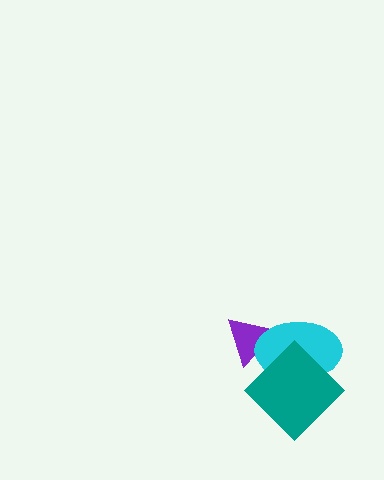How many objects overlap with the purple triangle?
2 objects overlap with the purple triangle.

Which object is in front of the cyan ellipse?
The teal diamond is in front of the cyan ellipse.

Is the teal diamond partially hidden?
No, no other shape covers it.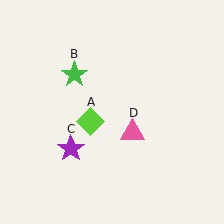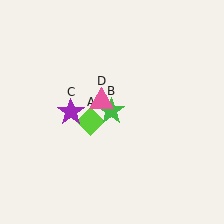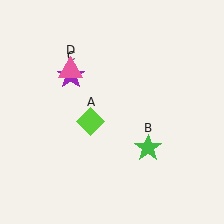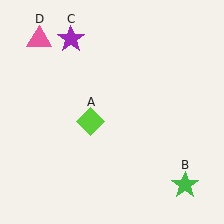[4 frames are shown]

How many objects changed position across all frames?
3 objects changed position: green star (object B), purple star (object C), pink triangle (object D).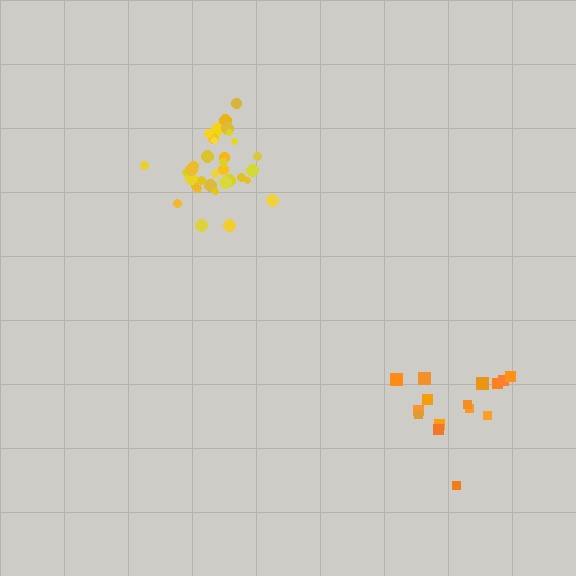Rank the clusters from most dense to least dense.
yellow, orange.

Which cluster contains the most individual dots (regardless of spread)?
Yellow (34).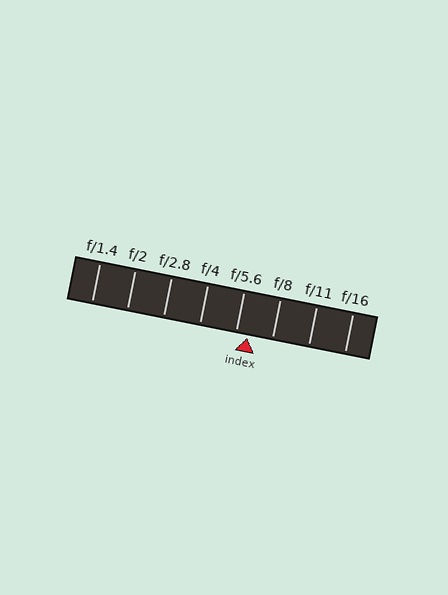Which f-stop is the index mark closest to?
The index mark is closest to f/5.6.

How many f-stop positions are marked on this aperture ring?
There are 8 f-stop positions marked.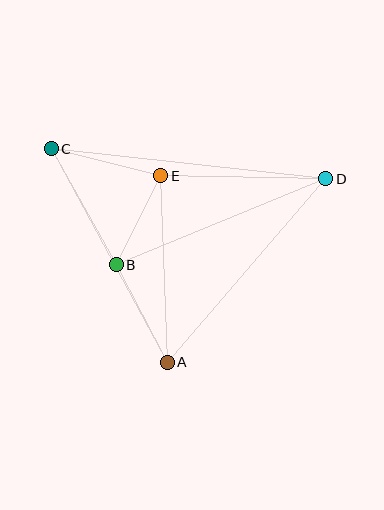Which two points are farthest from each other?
Points C and D are farthest from each other.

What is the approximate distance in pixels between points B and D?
The distance between B and D is approximately 226 pixels.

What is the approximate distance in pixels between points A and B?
The distance between A and B is approximately 110 pixels.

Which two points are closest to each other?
Points B and E are closest to each other.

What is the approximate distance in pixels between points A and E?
The distance between A and E is approximately 186 pixels.